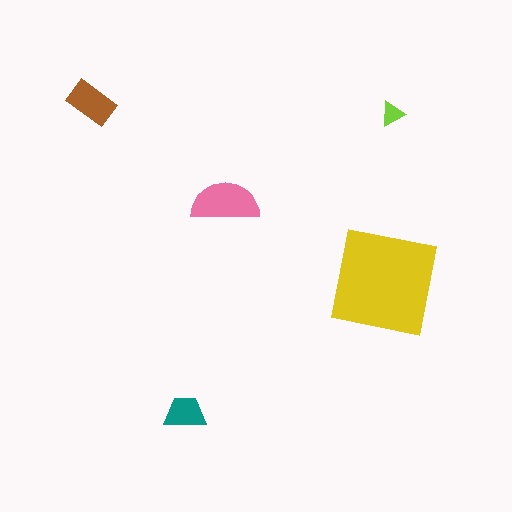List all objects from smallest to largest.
The lime triangle, the teal trapezoid, the brown rectangle, the pink semicircle, the yellow square.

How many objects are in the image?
There are 5 objects in the image.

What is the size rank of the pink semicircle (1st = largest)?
2nd.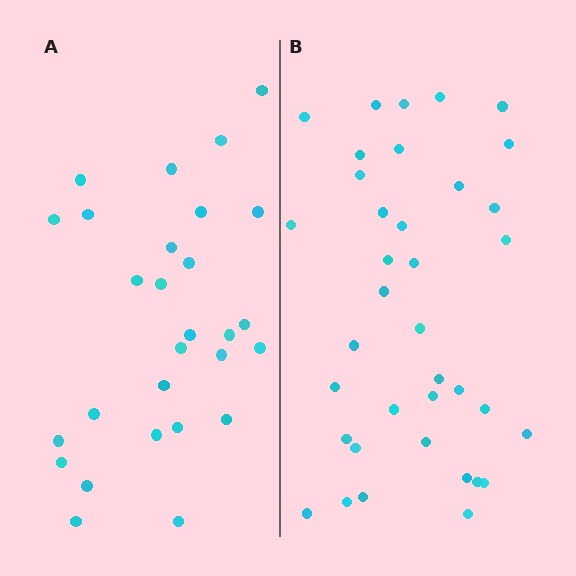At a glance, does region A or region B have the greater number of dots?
Region B (the right region) has more dots.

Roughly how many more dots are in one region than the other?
Region B has roughly 8 or so more dots than region A.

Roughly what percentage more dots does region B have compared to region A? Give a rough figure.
About 30% more.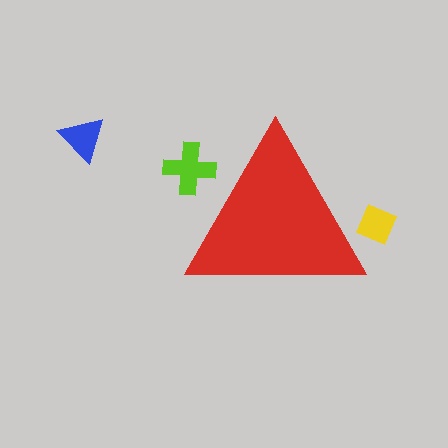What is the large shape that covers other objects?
A red triangle.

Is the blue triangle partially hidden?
No, the blue triangle is fully visible.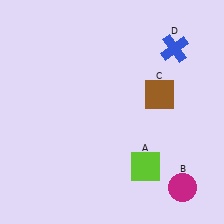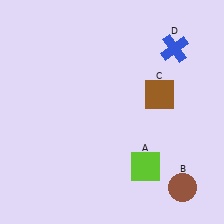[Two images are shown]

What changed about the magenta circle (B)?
In Image 1, B is magenta. In Image 2, it changed to brown.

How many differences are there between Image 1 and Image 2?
There is 1 difference between the two images.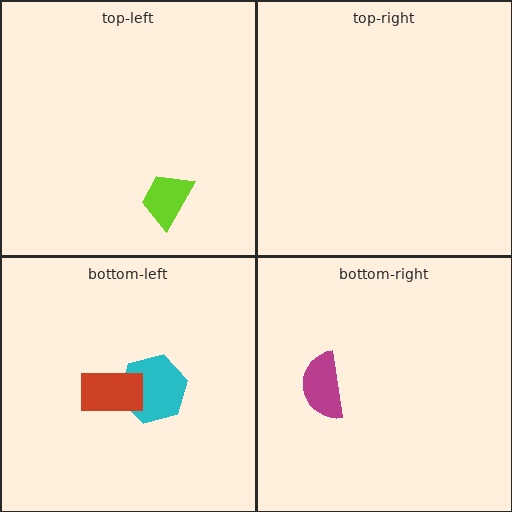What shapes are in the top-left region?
The lime trapezoid.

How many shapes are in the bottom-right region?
1.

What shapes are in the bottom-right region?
The magenta semicircle.